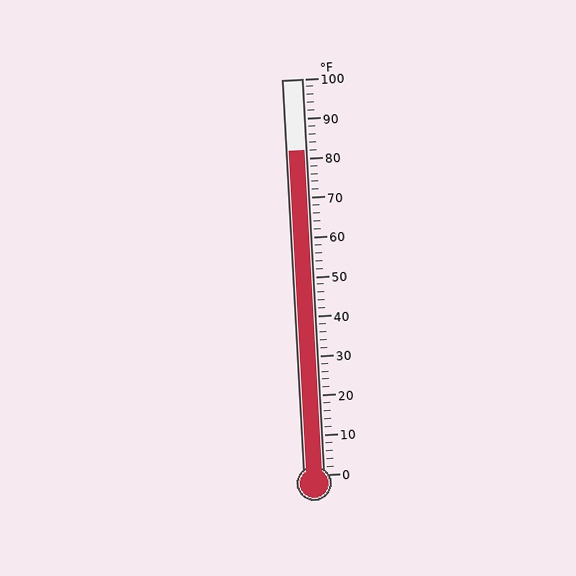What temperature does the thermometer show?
The thermometer shows approximately 82°F.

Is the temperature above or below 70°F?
The temperature is above 70°F.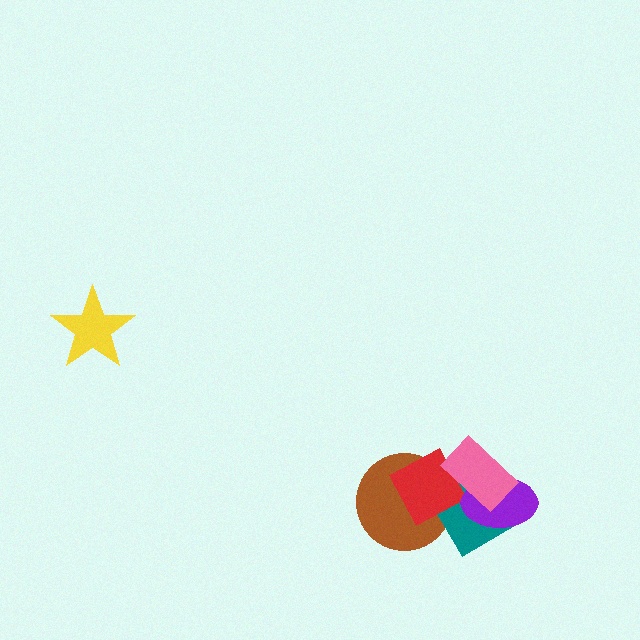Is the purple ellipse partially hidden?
Yes, it is partially covered by another shape.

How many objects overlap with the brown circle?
2 objects overlap with the brown circle.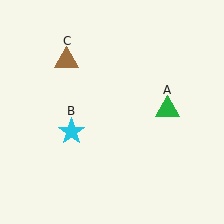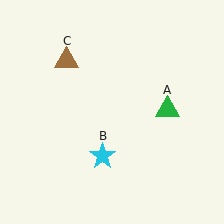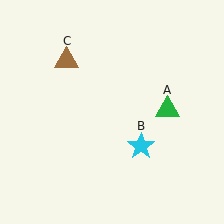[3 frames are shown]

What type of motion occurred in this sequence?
The cyan star (object B) rotated counterclockwise around the center of the scene.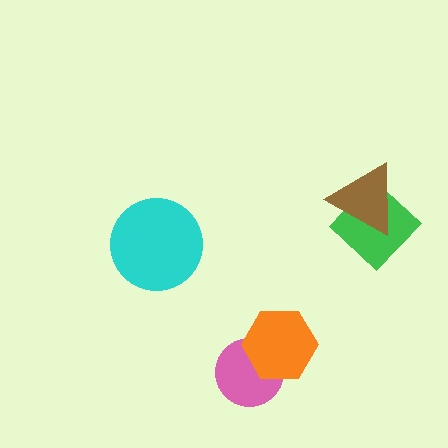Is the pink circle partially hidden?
Yes, it is partially covered by another shape.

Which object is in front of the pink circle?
The orange hexagon is in front of the pink circle.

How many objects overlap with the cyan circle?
0 objects overlap with the cyan circle.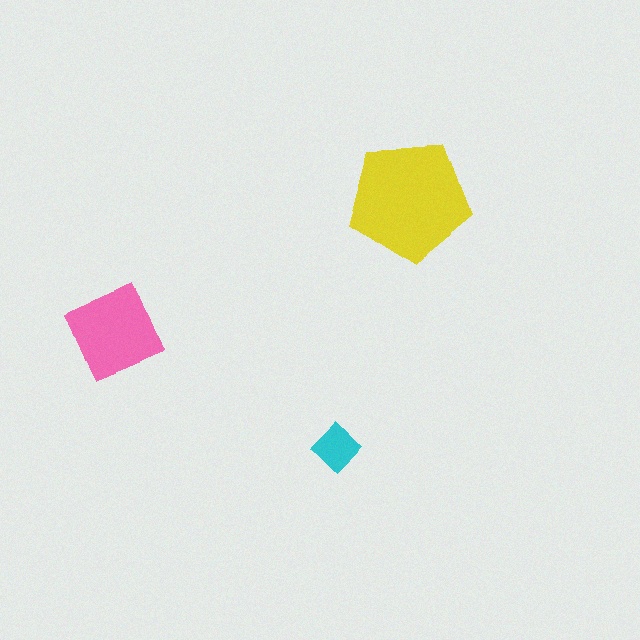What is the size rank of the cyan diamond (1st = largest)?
3rd.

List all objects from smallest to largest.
The cyan diamond, the pink square, the yellow pentagon.